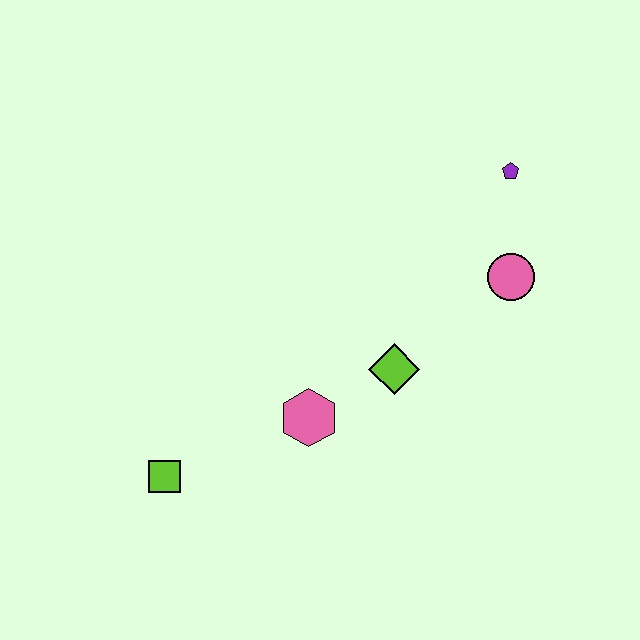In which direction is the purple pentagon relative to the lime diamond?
The purple pentagon is above the lime diamond.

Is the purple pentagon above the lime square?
Yes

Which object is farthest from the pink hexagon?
The purple pentagon is farthest from the pink hexagon.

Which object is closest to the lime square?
The pink hexagon is closest to the lime square.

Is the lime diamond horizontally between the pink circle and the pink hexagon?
Yes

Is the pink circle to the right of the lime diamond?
Yes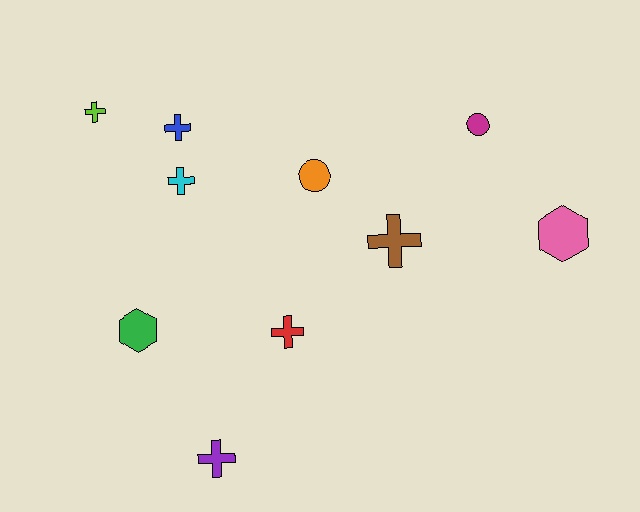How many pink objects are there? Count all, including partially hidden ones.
There is 1 pink object.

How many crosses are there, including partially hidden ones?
There are 6 crosses.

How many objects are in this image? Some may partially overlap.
There are 10 objects.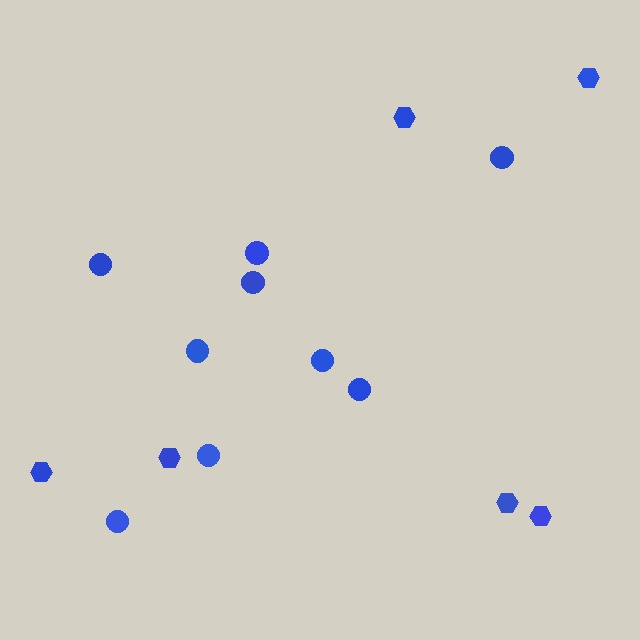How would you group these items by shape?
There are 2 groups: one group of hexagons (6) and one group of circles (9).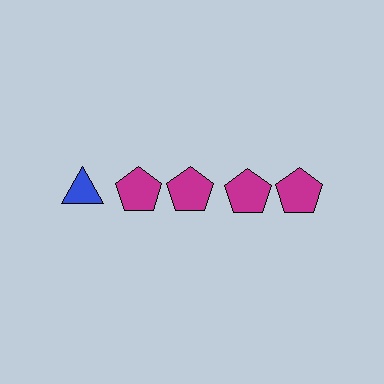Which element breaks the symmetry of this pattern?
The blue triangle in the top row, leftmost column breaks the symmetry. All other shapes are magenta pentagons.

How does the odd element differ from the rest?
It differs in both color (blue instead of magenta) and shape (triangle instead of pentagon).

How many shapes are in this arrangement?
There are 5 shapes arranged in a grid pattern.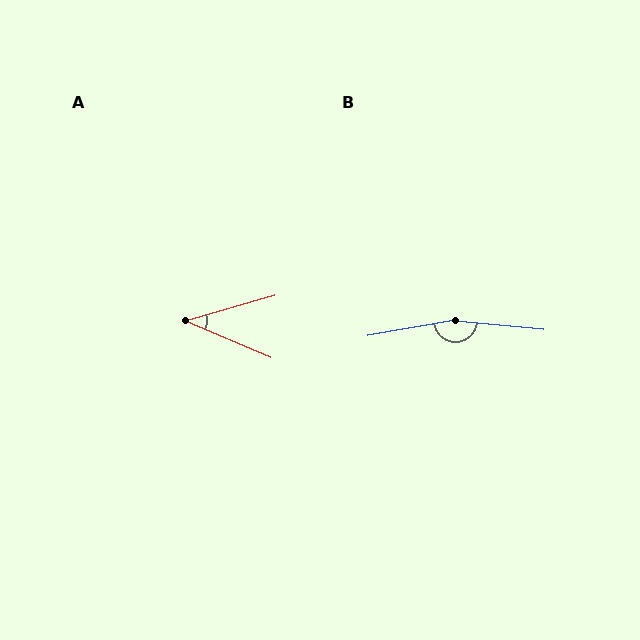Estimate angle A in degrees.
Approximately 39 degrees.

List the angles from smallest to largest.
A (39°), B (164°).